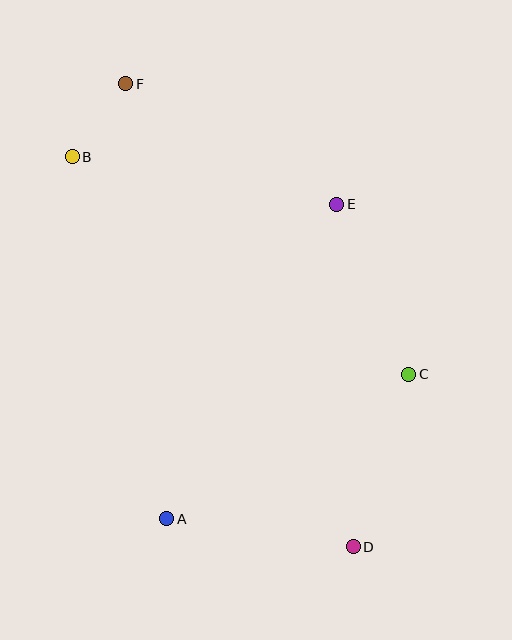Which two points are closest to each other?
Points B and F are closest to each other.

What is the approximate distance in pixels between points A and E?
The distance between A and E is approximately 358 pixels.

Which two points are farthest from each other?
Points D and F are farthest from each other.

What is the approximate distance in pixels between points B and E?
The distance between B and E is approximately 269 pixels.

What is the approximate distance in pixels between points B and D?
The distance between B and D is approximately 480 pixels.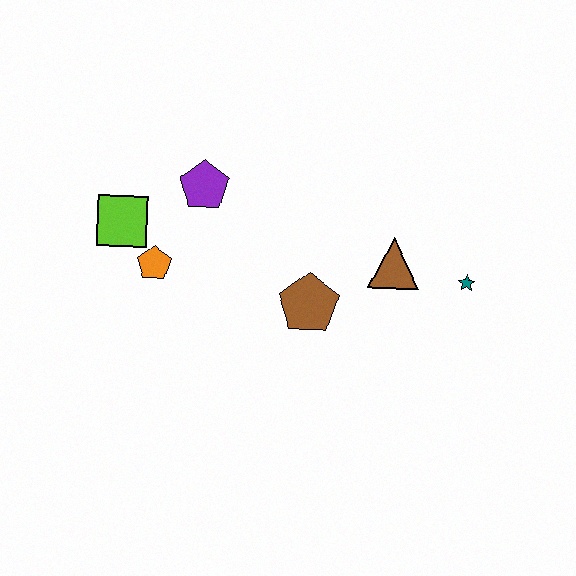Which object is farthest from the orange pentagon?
The teal star is farthest from the orange pentagon.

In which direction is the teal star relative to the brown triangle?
The teal star is to the right of the brown triangle.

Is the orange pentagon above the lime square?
No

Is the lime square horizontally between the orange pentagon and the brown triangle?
No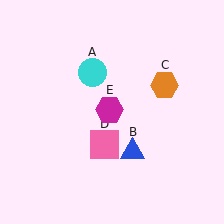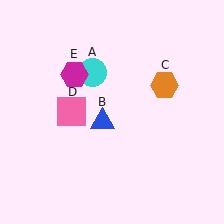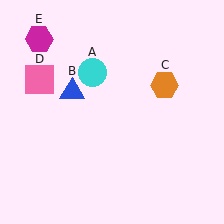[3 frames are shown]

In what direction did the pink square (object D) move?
The pink square (object D) moved up and to the left.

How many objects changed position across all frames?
3 objects changed position: blue triangle (object B), pink square (object D), magenta hexagon (object E).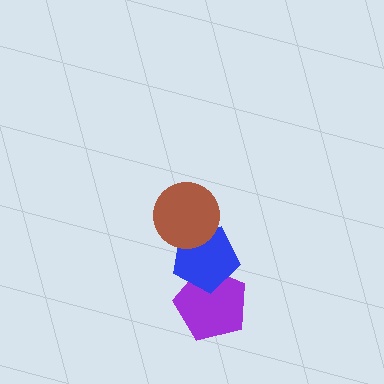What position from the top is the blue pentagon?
The blue pentagon is 2nd from the top.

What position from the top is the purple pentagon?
The purple pentagon is 3rd from the top.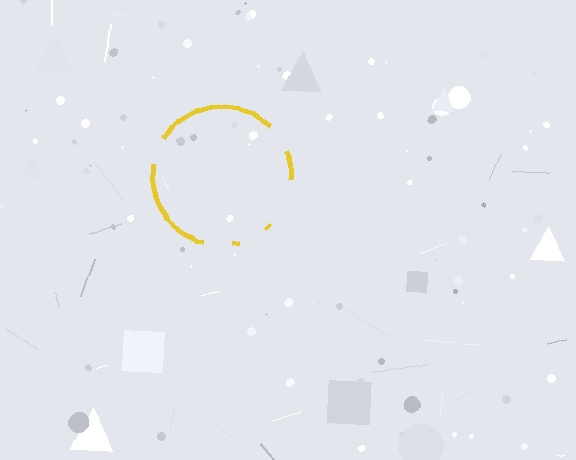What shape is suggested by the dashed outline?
The dashed outline suggests a circle.